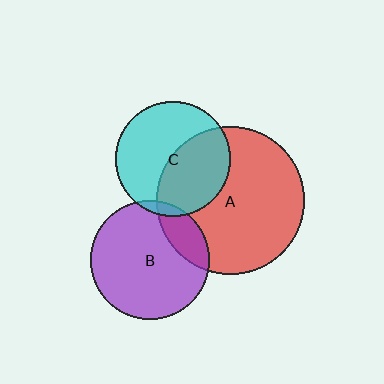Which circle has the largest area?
Circle A (red).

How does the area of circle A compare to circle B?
Approximately 1.6 times.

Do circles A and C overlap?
Yes.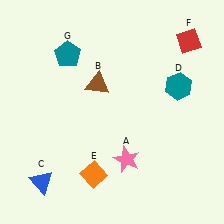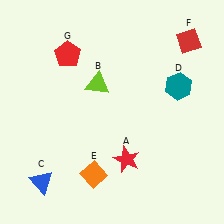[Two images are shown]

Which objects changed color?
A changed from pink to red. B changed from brown to lime. G changed from teal to red.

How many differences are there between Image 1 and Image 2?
There are 3 differences between the two images.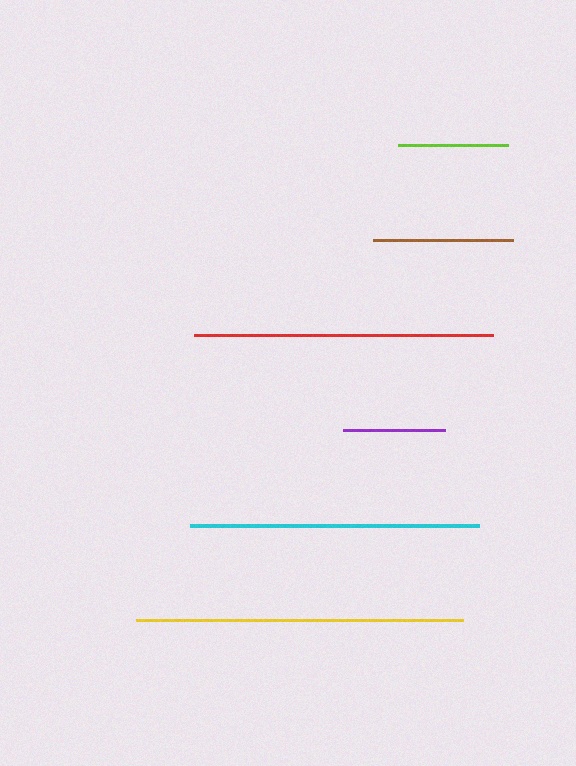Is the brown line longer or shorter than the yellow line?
The yellow line is longer than the brown line.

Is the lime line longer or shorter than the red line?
The red line is longer than the lime line.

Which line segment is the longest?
The yellow line is the longest at approximately 328 pixels.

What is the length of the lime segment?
The lime segment is approximately 110 pixels long.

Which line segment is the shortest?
The purple line is the shortest at approximately 103 pixels.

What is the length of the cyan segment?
The cyan segment is approximately 289 pixels long.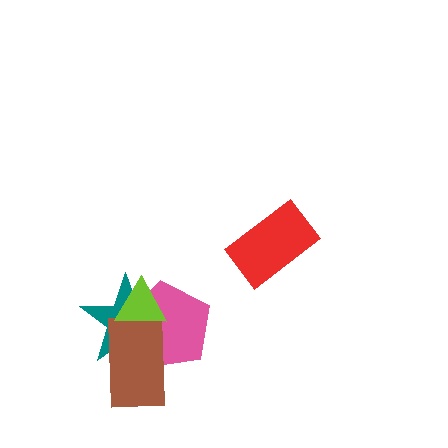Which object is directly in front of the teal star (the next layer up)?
The pink pentagon is directly in front of the teal star.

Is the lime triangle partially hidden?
No, no other shape covers it.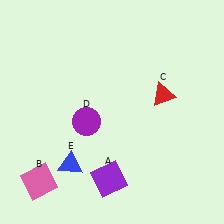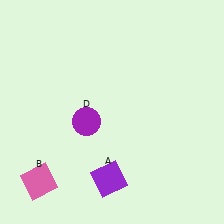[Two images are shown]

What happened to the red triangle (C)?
The red triangle (C) was removed in Image 2. It was in the top-right area of Image 1.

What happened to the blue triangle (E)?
The blue triangle (E) was removed in Image 2. It was in the bottom-left area of Image 1.